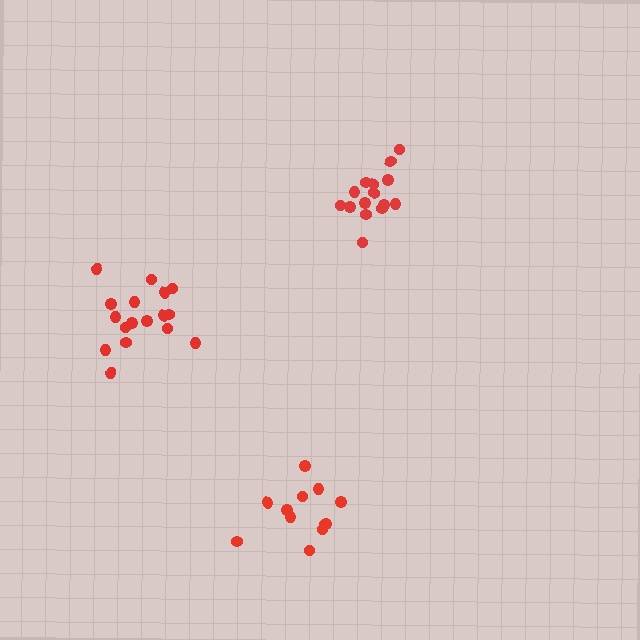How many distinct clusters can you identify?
There are 3 distinct clusters.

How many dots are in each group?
Group 1: 12 dots, Group 2: 15 dots, Group 3: 17 dots (44 total).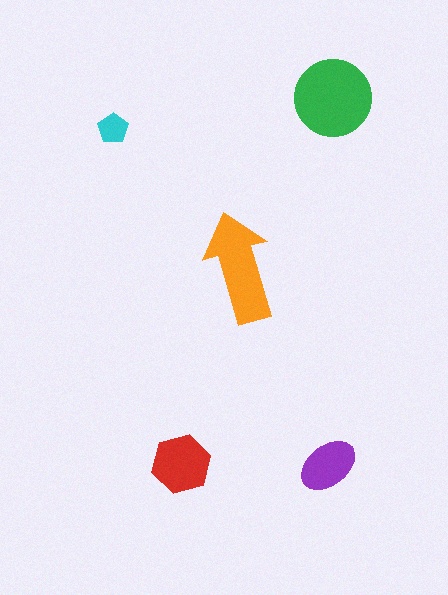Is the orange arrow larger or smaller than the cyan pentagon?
Larger.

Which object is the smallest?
The cyan pentagon.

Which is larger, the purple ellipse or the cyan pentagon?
The purple ellipse.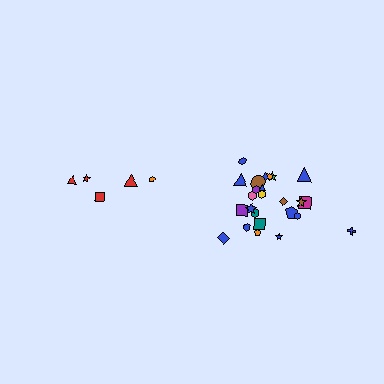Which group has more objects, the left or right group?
The right group.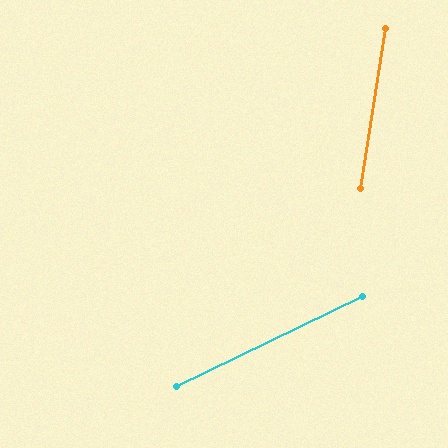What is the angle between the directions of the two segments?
Approximately 56 degrees.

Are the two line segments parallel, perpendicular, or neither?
Neither parallel nor perpendicular — they differ by about 56°.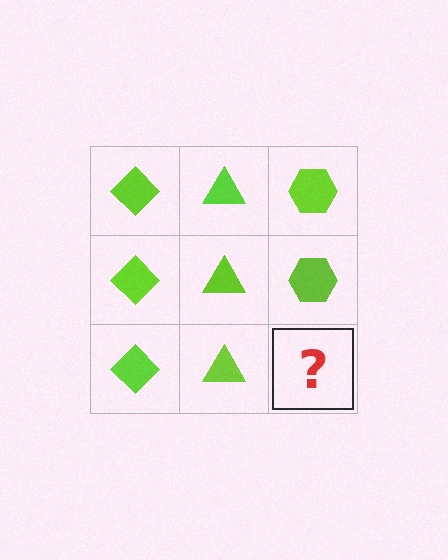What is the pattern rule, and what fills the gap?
The rule is that each column has a consistent shape. The gap should be filled with a lime hexagon.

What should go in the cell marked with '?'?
The missing cell should contain a lime hexagon.